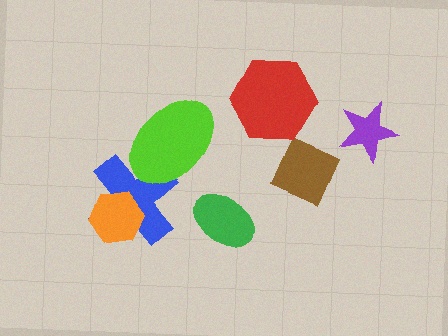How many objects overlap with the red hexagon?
0 objects overlap with the red hexagon.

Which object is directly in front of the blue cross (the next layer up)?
The orange hexagon is directly in front of the blue cross.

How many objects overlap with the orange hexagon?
1 object overlaps with the orange hexagon.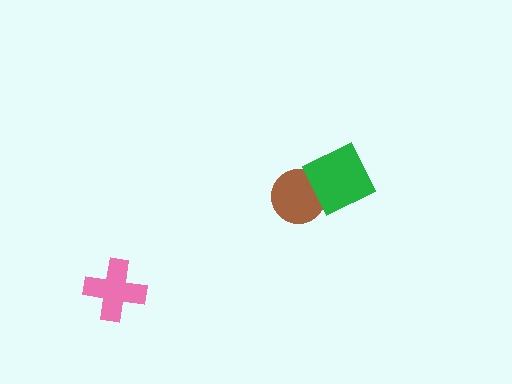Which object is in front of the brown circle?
The green diamond is in front of the brown circle.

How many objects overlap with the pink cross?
0 objects overlap with the pink cross.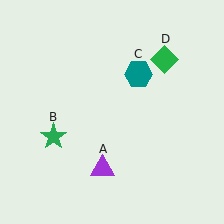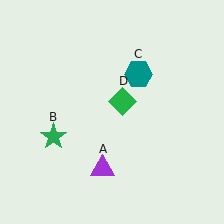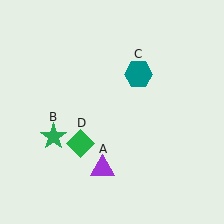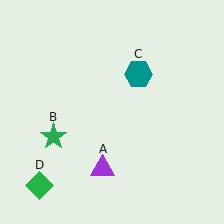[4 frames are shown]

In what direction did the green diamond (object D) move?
The green diamond (object D) moved down and to the left.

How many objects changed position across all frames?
1 object changed position: green diamond (object D).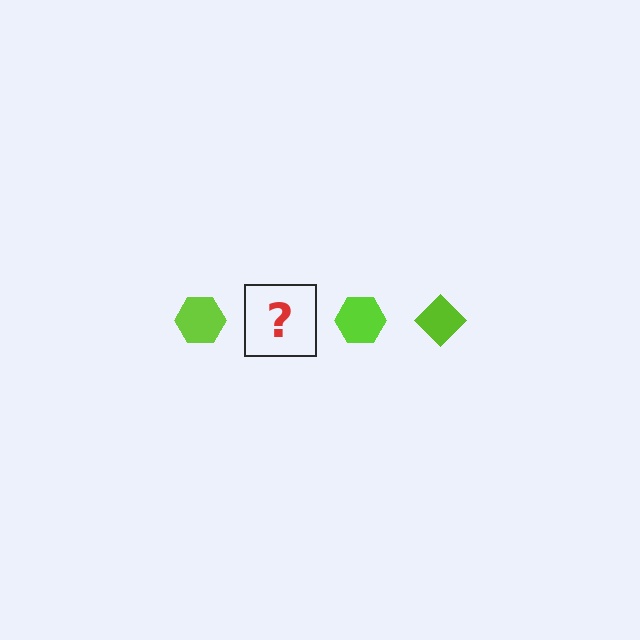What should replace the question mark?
The question mark should be replaced with a lime diamond.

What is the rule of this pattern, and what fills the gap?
The rule is that the pattern cycles through hexagon, diamond shapes in lime. The gap should be filled with a lime diamond.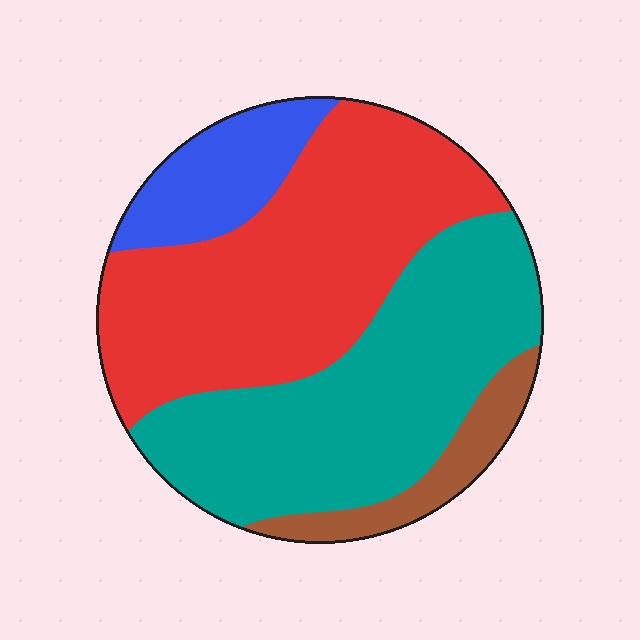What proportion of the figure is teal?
Teal covers 39% of the figure.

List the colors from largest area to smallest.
From largest to smallest: red, teal, blue, brown.